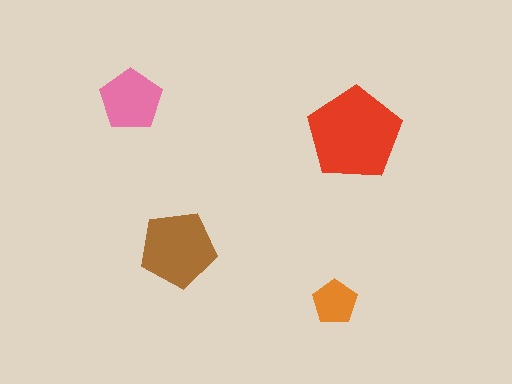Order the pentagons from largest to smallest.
the red one, the brown one, the pink one, the orange one.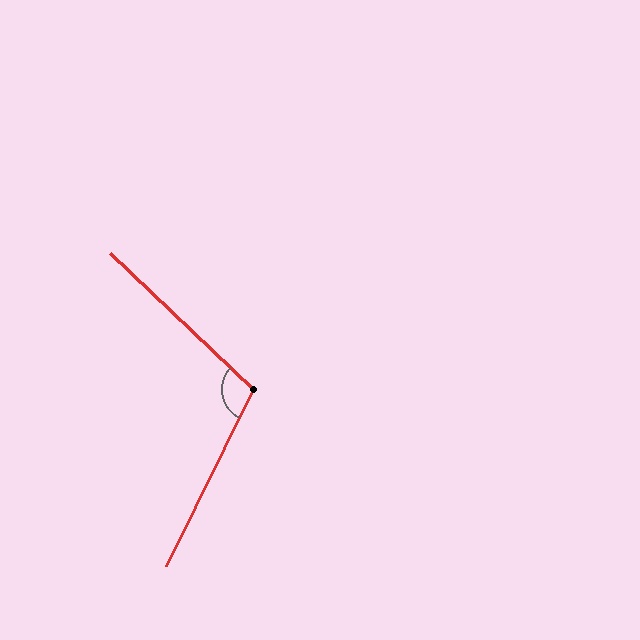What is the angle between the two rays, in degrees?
Approximately 108 degrees.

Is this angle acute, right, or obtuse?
It is obtuse.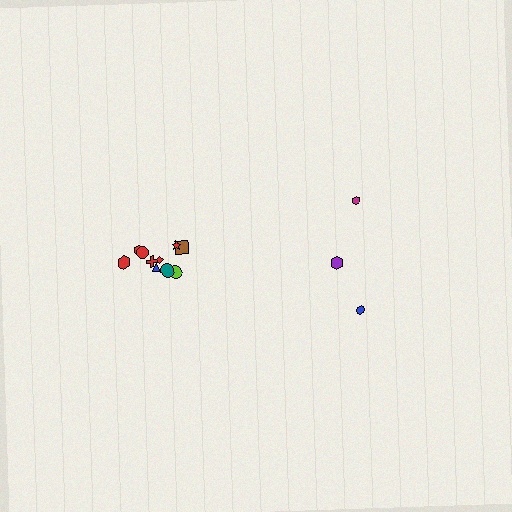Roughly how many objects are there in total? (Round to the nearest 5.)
Roughly 15 objects in total.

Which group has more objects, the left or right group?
The left group.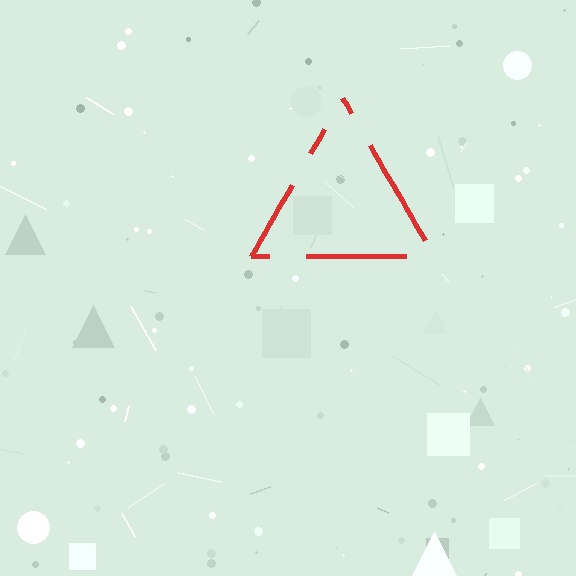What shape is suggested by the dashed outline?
The dashed outline suggests a triangle.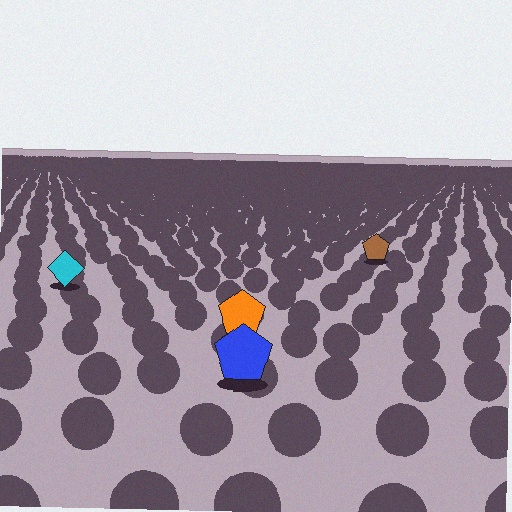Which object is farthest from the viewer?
The brown pentagon is farthest from the viewer. It appears smaller and the ground texture around it is denser.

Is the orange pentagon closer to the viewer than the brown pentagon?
Yes. The orange pentagon is closer — you can tell from the texture gradient: the ground texture is coarser near it.